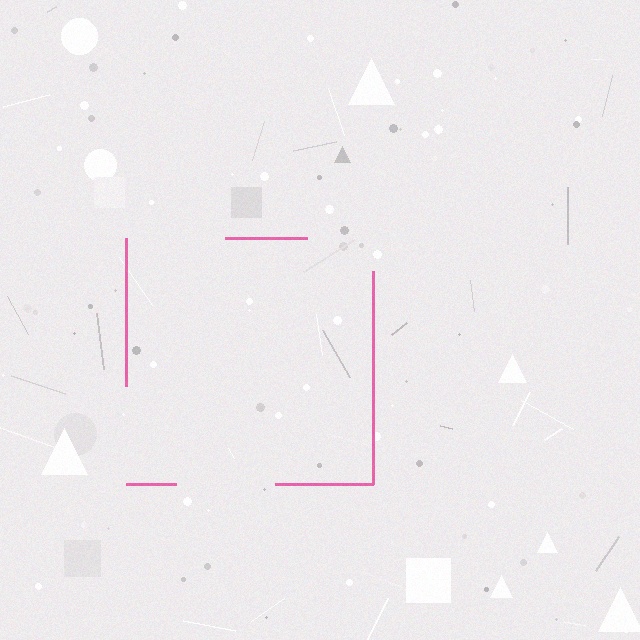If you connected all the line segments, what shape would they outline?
They would outline a square.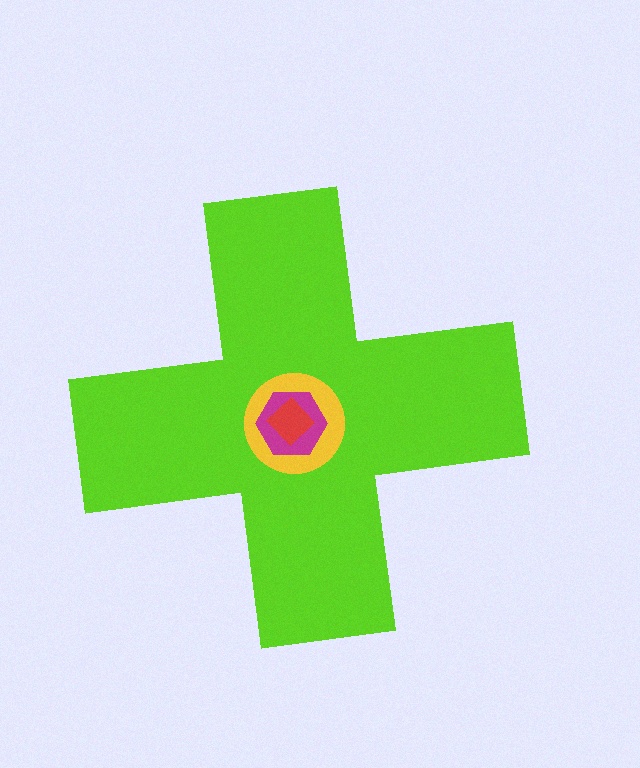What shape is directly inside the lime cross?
The yellow circle.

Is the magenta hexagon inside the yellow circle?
Yes.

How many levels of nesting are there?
4.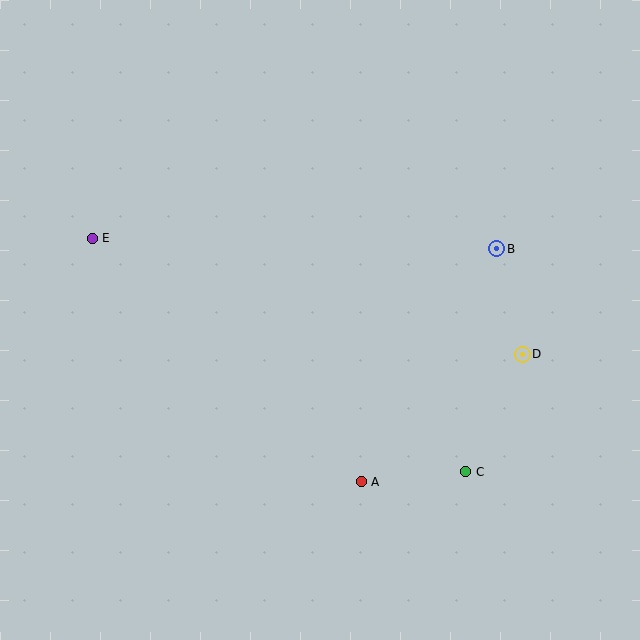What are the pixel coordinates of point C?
Point C is at (466, 472).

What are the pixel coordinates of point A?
Point A is at (361, 482).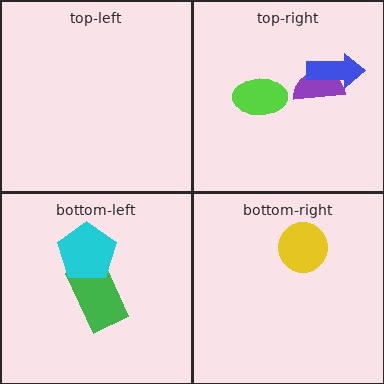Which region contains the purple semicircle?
The top-right region.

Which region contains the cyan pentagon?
The bottom-left region.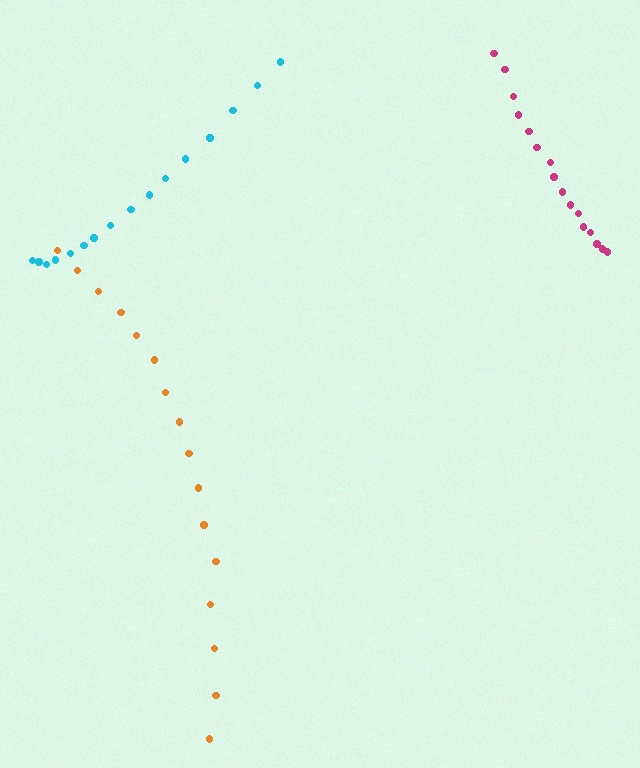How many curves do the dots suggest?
There are 3 distinct paths.